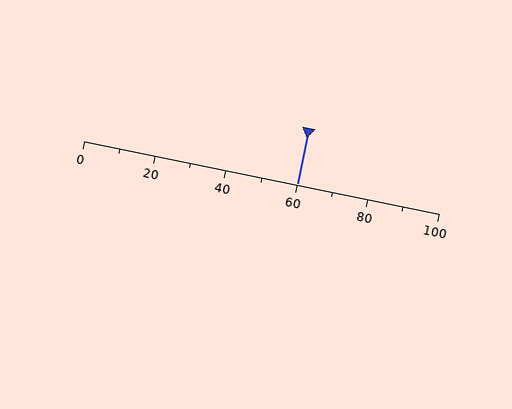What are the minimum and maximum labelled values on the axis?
The axis runs from 0 to 100.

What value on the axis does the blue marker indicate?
The marker indicates approximately 60.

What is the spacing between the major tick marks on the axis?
The major ticks are spaced 20 apart.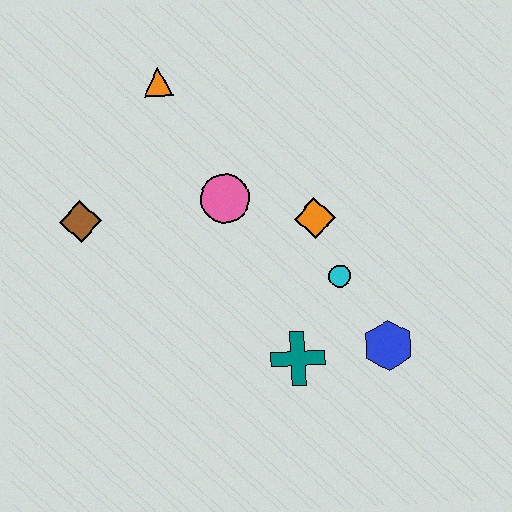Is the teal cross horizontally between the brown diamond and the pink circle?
No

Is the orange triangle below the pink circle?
No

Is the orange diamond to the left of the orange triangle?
No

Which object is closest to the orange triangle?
The pink circle is closest to the orange triangle.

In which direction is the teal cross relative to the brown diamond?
The teal cross is to the right of the brown diamond.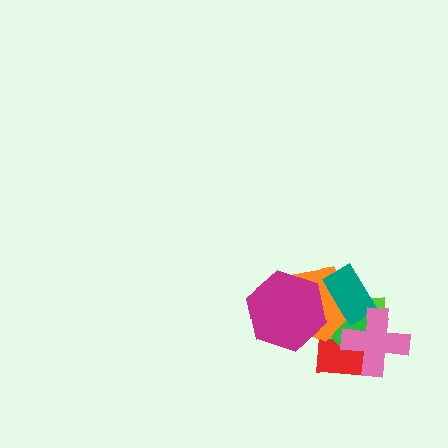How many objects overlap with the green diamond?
6 objects overlap with the green diamond.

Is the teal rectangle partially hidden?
Yes, it is partially covered by another shape.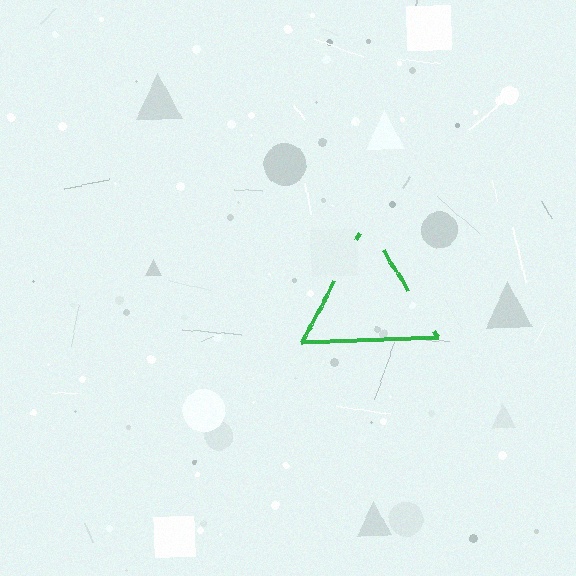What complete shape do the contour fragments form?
The contour fragments form a triangle.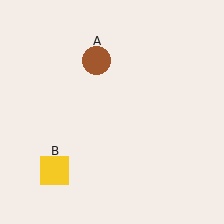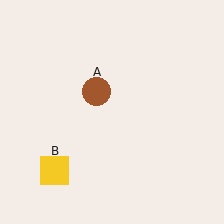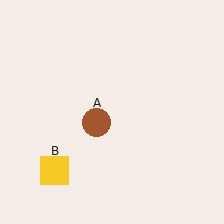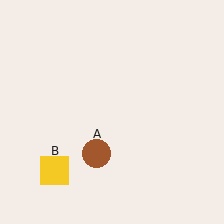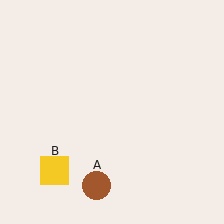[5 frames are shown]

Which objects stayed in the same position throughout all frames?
Yellow square (object B) remained stationary.